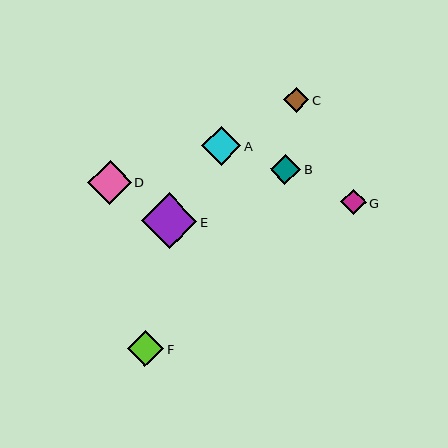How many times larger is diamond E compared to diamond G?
Diamond E is approximately 2.2 times the size of diamond G.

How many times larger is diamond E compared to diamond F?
Diamond E is approximately 1.5 times the size of diamond F.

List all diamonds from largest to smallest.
From largest to smallest: E, D, A, F, B, G, C.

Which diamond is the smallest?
Diamond C is the smallest with a size of approximately 25 pixels.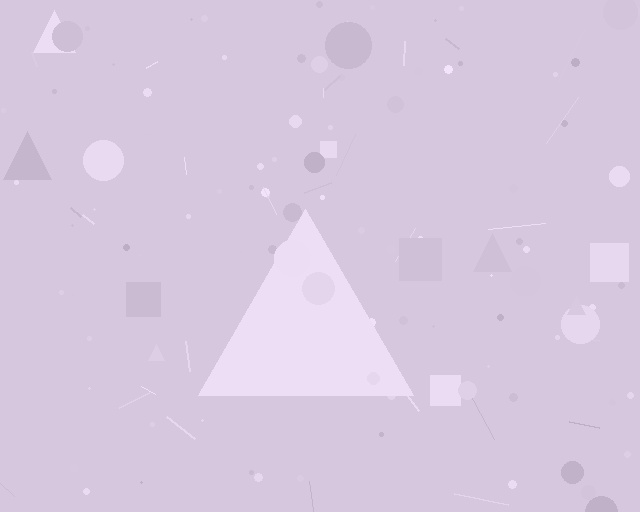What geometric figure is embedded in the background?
A triangle is embedded in the background.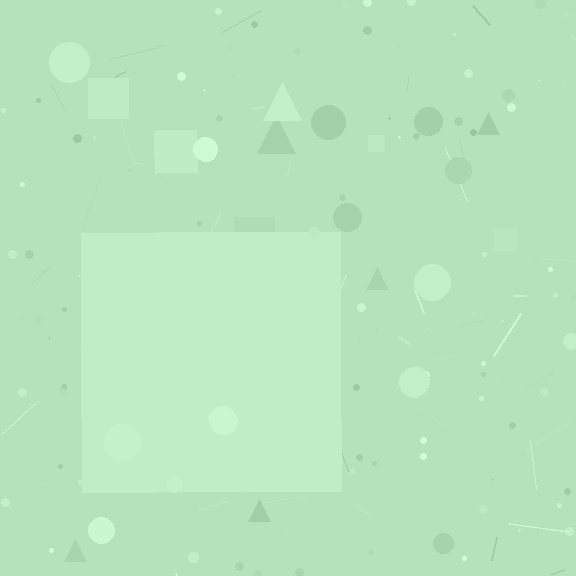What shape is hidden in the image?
A square is hidden in the image.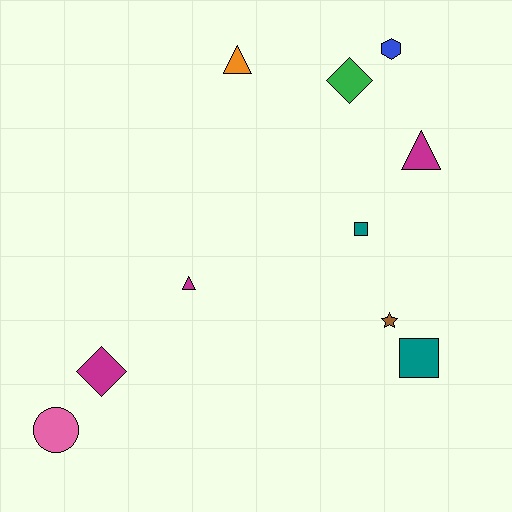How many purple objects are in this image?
There are no purple objects.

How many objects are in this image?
There are 10 objects.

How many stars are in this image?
There is 1 star.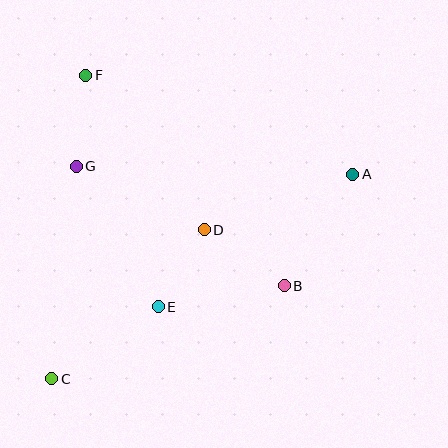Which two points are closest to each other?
Points D and E are closest to each other.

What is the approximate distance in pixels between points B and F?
The distance between B and F is approximately 289 pixels.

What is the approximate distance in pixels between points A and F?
The distance between A and F is approximately 285 pixels.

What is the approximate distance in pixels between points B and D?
The distance between B and D is approximately 98 pixels.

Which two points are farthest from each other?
Points A and C are farthest from each other.